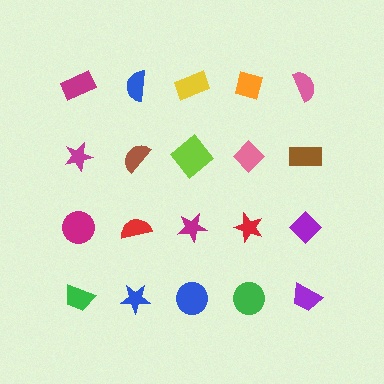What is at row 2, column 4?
A pink diamond.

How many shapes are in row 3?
5 shapes.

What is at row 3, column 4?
A red star.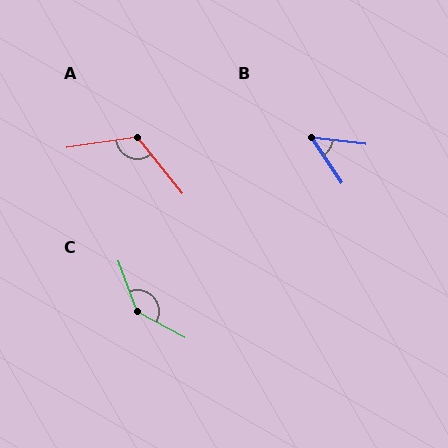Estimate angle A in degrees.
Approximately 120 degrees.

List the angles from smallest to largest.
B (49°), A (120°), C (138°).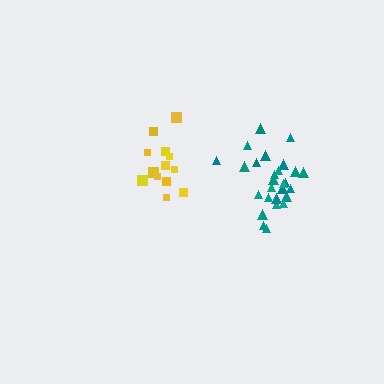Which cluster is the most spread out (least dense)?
Yellow.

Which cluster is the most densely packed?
Teal.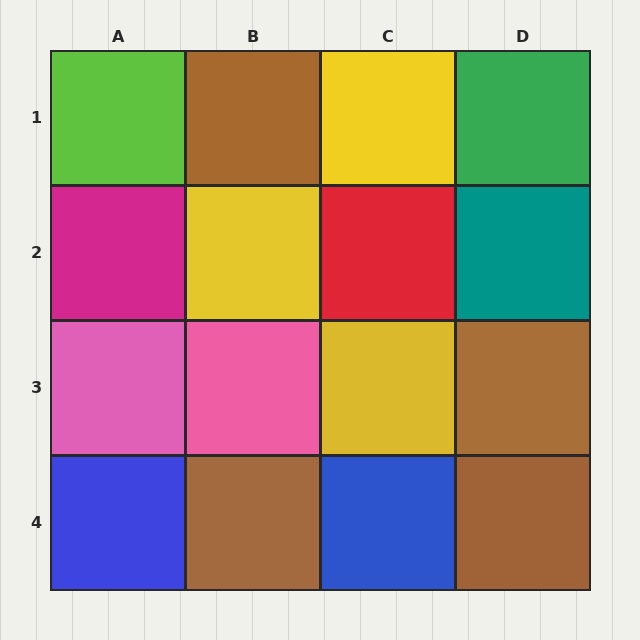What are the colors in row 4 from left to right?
Blue, brown, blue, brown.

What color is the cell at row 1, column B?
Brown.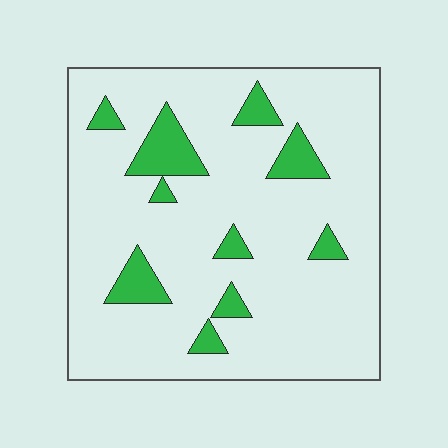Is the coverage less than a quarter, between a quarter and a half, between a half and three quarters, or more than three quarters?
Less than a quarter.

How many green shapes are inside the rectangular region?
10.